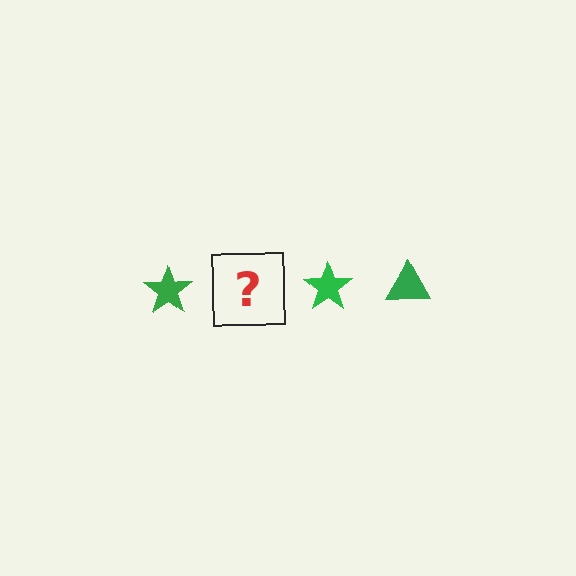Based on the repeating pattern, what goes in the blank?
The blank should be a green triangle.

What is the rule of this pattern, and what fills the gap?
The rule is that the pattern cycles through star, triangle shapes in green. The gap should be filled with a green triangle.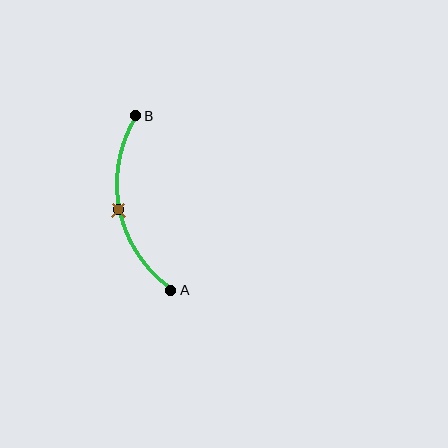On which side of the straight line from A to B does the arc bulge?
The arc bulges to the left of the straight line connecting A and B.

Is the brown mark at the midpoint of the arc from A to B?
Yes. The brown mark lies on the arc at equal arc-length from both A and B — it is the arc midpoint.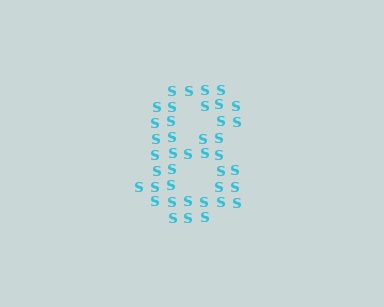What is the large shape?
The large shape is the digit 8.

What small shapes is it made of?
It is made of small letter S's.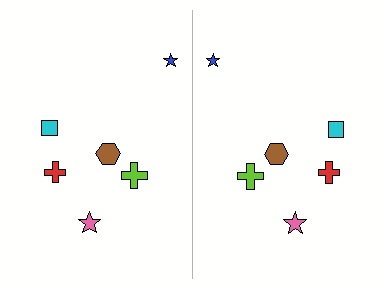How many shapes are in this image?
There are 12 shapes in this image.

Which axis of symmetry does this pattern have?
The pattern has a vertical axis of symmetry running through the center of the image.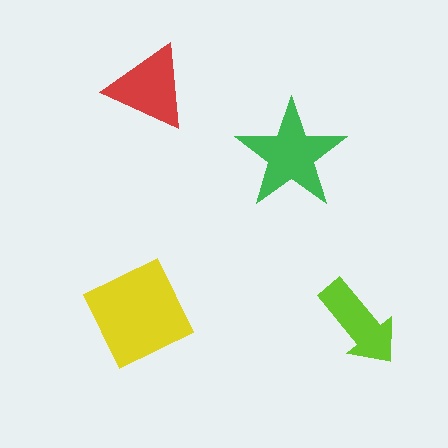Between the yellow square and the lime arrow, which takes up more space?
The yellow square.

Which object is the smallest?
The lime arrow.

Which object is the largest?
The yellow square.